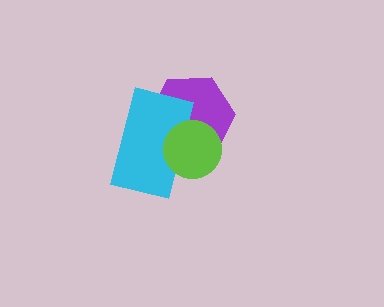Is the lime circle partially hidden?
No, no other shape covers it.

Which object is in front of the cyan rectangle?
The lime circle is in front of the cyan rectangle.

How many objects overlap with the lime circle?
2 objects overlap with the lime circle.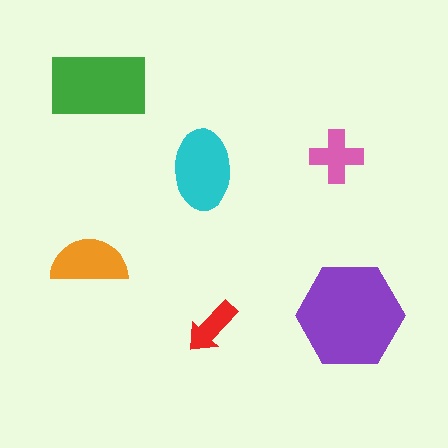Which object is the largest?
The purple hexagon.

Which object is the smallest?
The red arrow.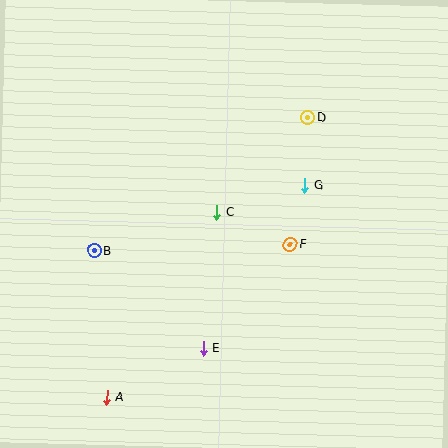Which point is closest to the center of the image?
Point C at (217, 212) is closest to the center.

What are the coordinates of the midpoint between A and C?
The midpoint between A and C is at (162, 304).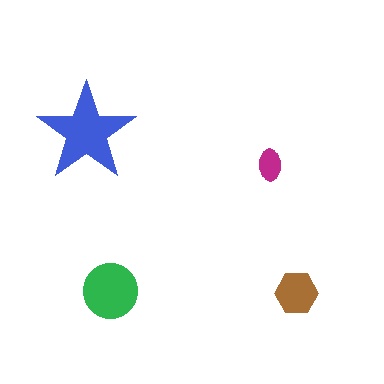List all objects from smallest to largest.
The magenta ellipse, the brown hexagon, the green circle, the blue star.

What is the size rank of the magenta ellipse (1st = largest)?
4th.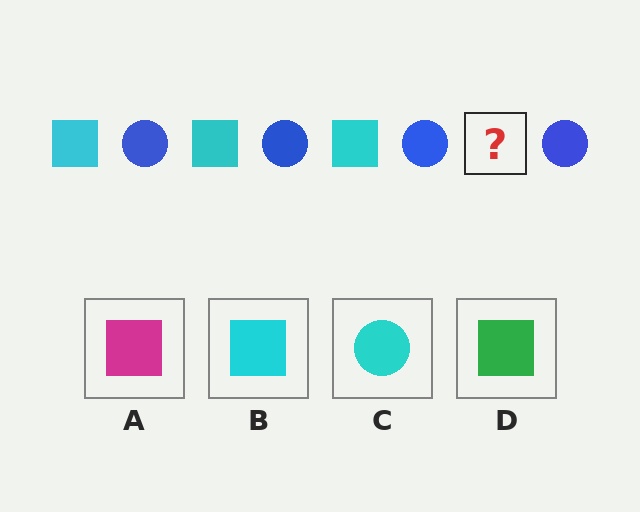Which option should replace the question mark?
Option B.